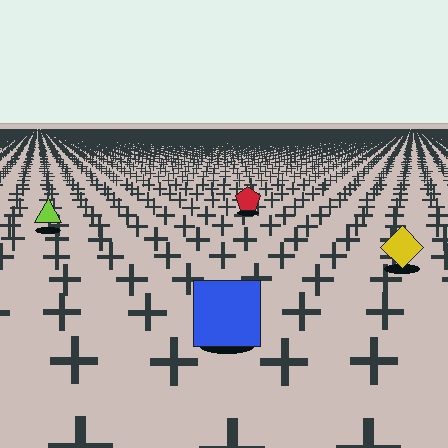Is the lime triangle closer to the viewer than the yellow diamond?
No. The yellow diamond is closer — you can tell from the texture gradient: the ground texture is coarser near it.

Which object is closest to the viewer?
The blue square is closest. The texture marks near it are larger and more spread out.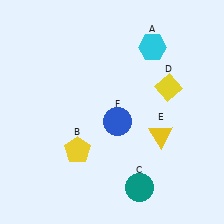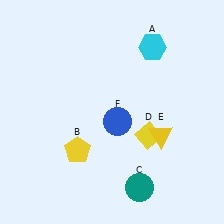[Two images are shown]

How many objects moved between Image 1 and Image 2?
1 object moved between the two images.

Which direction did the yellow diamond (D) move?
The yellow diamond (D) moved down.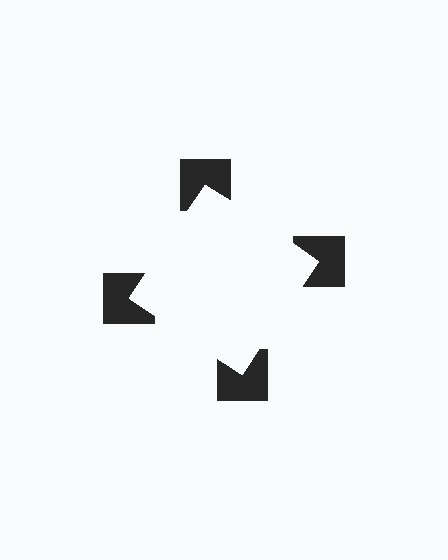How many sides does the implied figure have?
4 sides.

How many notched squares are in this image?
There are 4 — one at each vertex of the illusory square.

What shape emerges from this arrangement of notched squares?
An illusory square — its edges are inferred from the aligned wedge cuts in the notched squares, not physically drawn.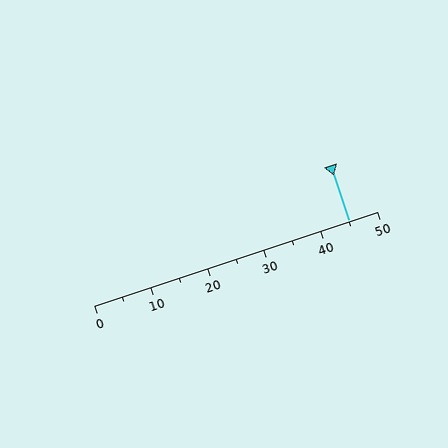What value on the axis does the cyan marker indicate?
The marker indicates approximately 45.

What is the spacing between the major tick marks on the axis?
The major ticks are spaced 10 apart.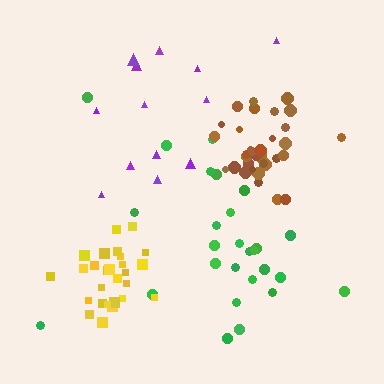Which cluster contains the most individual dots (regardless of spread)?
Brown (34).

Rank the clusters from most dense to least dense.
brown, yellow, green, purple.